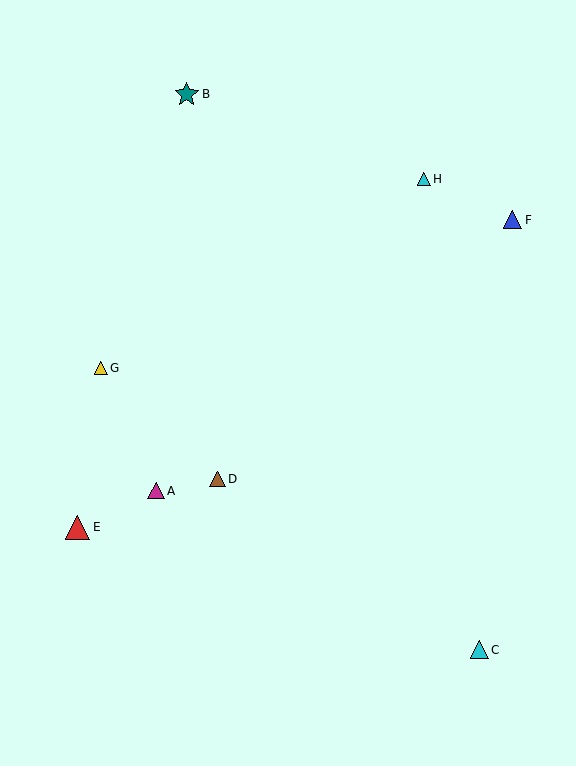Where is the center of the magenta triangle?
The center of the magenta triangle is at (156, 491).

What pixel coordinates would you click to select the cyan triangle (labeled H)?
Click at (424, 179) to select the cyan triangle H.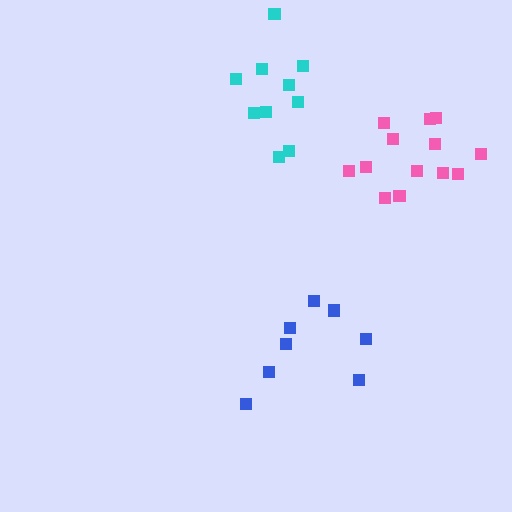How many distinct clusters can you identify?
There are 3 distinct clusters.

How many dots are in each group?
Group 1: 13 dots, Group 2: 8 dots, Group 3: 10 dots (31 total).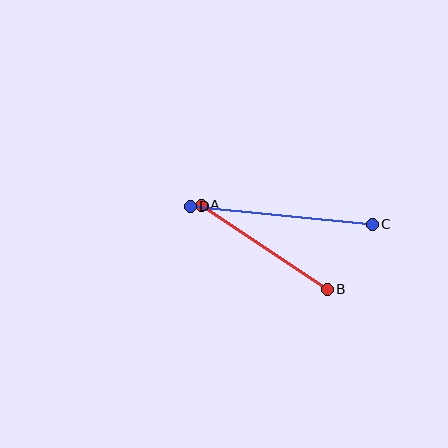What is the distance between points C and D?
The distance is approximately 183 pixels.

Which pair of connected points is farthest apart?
Points C and D are farthest apart.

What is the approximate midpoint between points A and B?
The midpoint is at approximately (264, 247) pixels.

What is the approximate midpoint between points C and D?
The midpoint is at approximately (281, 215) pixels.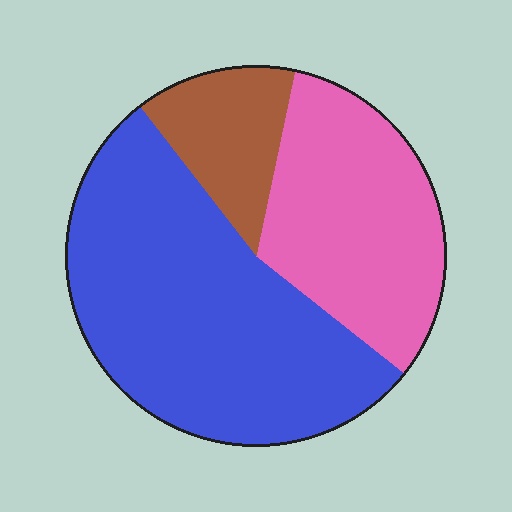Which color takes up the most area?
Blue, at roughly 55%.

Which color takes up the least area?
Brown, at roughly 15%.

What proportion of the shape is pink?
Pink covers about 30% of the shape.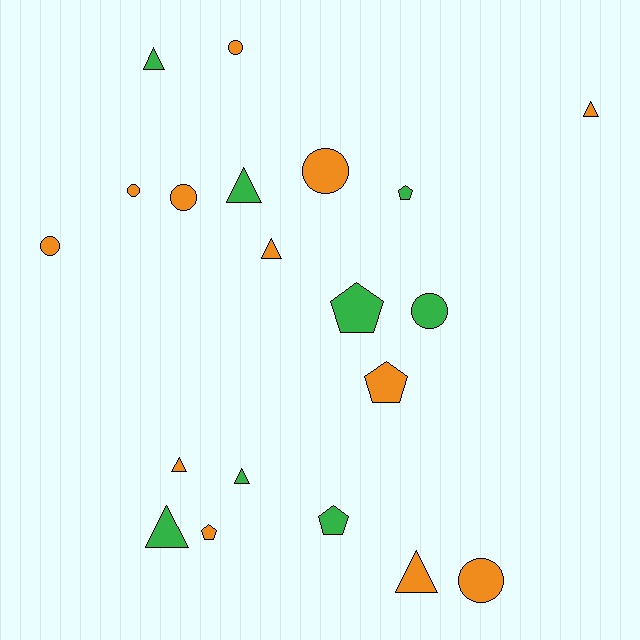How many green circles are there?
There is 1 green circle.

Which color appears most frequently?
Orange, with 12 objects.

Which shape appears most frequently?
Triangle, with 8 objects.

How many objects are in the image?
There are 20 objects.